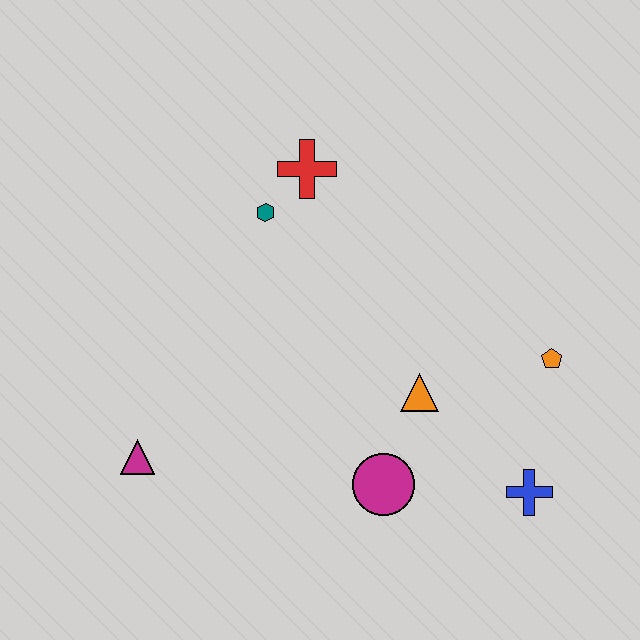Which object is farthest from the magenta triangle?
The orange pentagon is farthest from the magenta triangle.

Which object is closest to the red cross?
The teal hexagon is closest to the red cross.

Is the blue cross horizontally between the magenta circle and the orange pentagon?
Yes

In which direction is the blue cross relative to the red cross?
The blue cross is below the red cross.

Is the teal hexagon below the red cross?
Yes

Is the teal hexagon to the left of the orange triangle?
Yes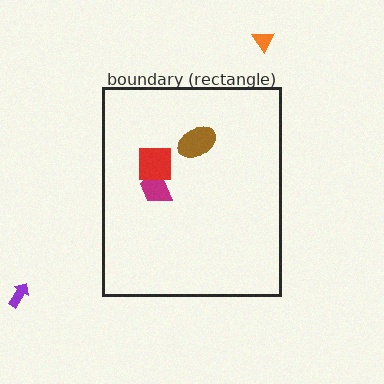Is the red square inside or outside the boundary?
Inside.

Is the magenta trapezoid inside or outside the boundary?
Inside.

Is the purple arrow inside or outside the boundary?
Outside.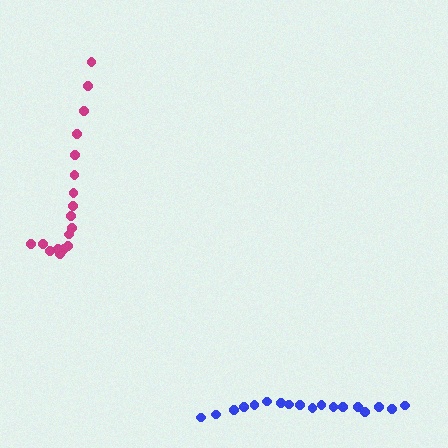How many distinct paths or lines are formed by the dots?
There are 2 distinct paths.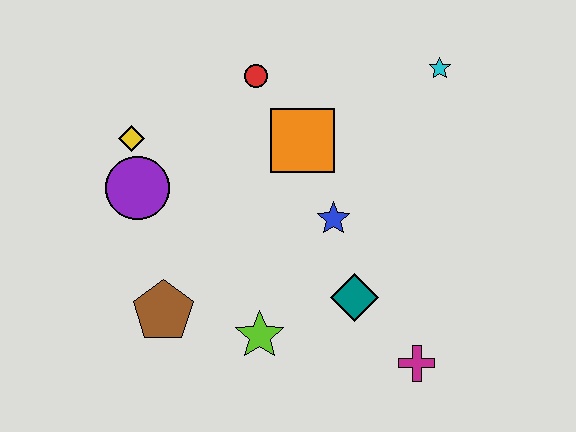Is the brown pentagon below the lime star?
No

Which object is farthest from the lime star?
The cyan star is farthest from the lime star.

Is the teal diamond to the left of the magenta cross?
Yes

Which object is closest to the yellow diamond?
The purple circle is closest to the yellow diamond.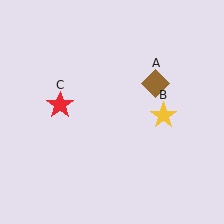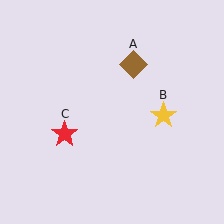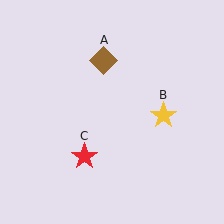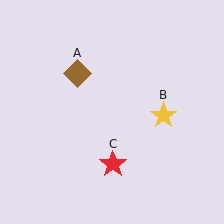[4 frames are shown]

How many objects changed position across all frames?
2 objects changed position: brown diamond (object A), red star (object C).